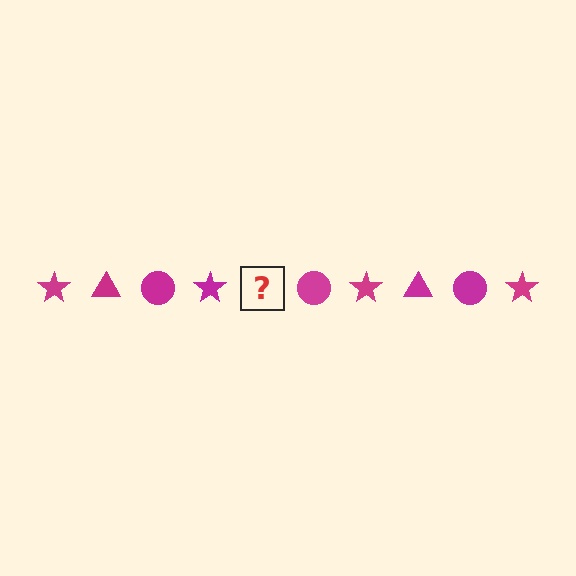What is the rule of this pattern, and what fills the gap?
The rule is that the pattern cycles through star, triangle, circle shapes in magenta. The gap should be filled with a magenta triangle.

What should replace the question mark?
The question mark should be replaced with a magenta triangle.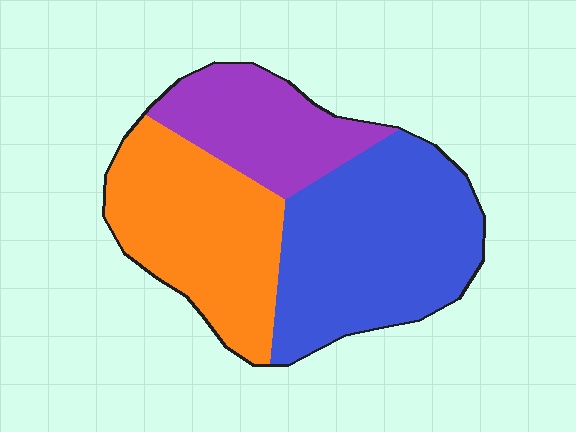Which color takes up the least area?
Purple, at roughly 20%.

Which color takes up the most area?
Blue, at roughly 45%.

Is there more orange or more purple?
Orange.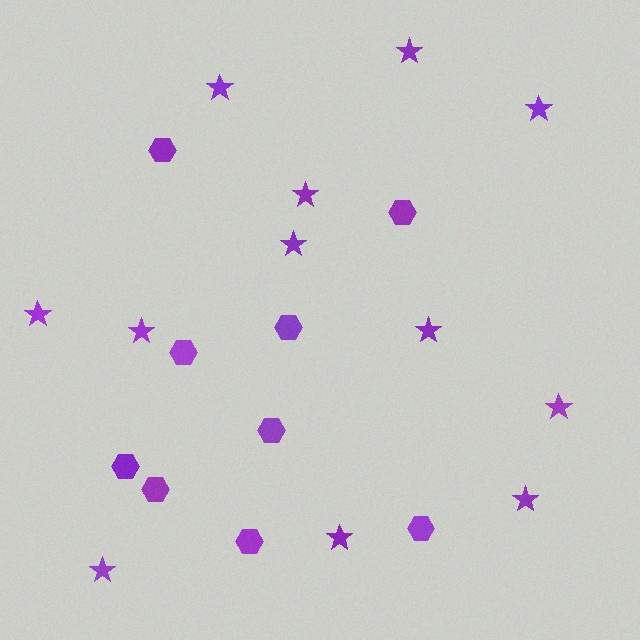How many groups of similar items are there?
There are 2 groups: one group of stars (12) and one group of hexagons (9).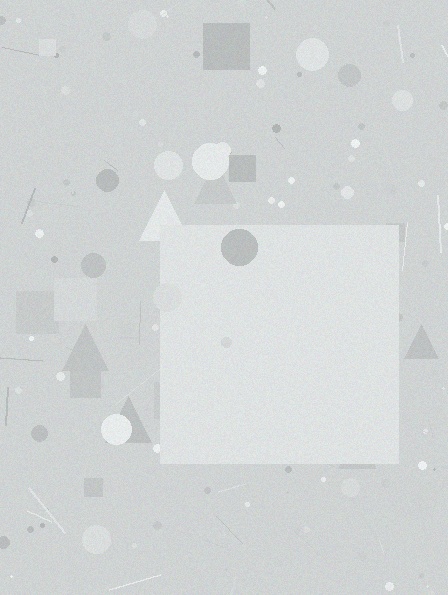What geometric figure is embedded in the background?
A square is embedded in the background.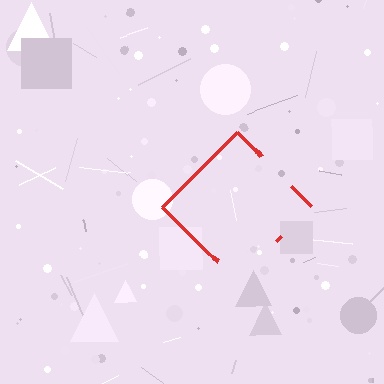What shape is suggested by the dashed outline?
The dashed outline suggests a diamond.